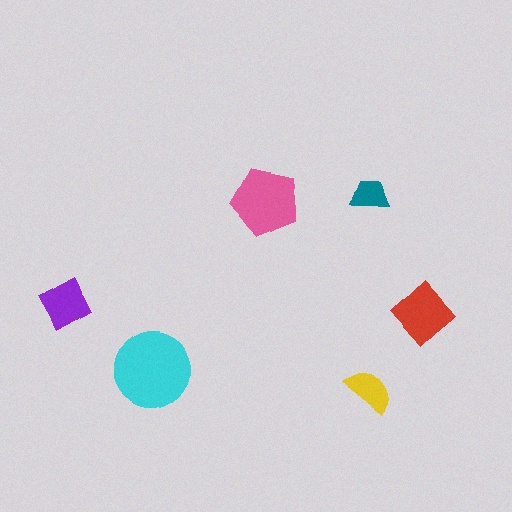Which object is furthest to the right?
The red diamond is rightmost.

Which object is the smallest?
The teal trapezoid.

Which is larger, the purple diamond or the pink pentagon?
The pink pentagon.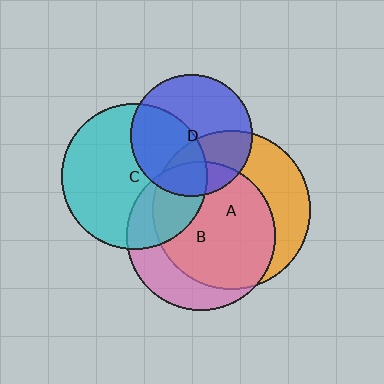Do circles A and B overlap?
Yes.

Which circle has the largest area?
Circle A (orange).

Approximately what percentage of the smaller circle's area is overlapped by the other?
Approximately 70%.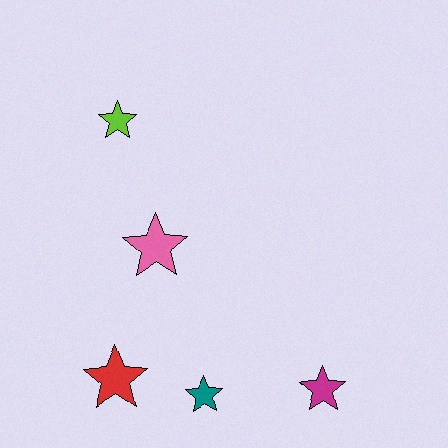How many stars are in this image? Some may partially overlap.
There are 5 stars.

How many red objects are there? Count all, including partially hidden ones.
There is 1 red object.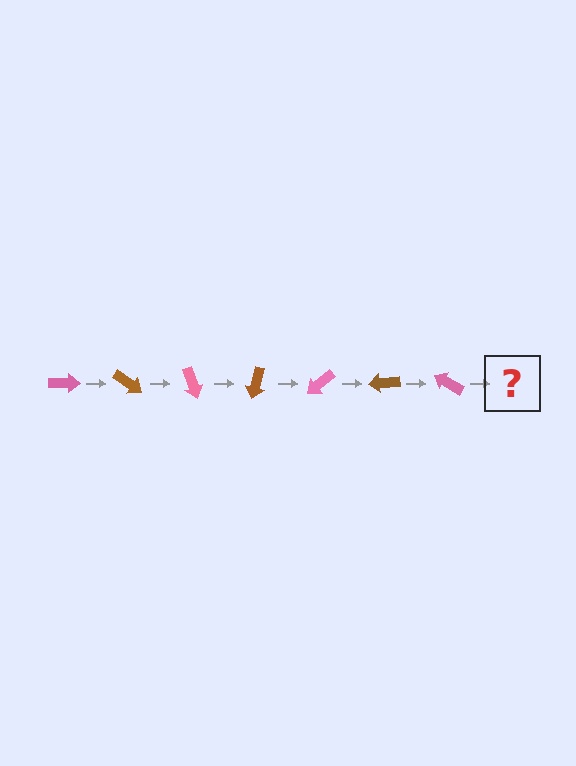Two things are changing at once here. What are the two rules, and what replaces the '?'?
The two rules are that it rotates 35 degrees each step and the color cycles through pink and brown. The '?' should be a brown arrow, rotated 245 degrees from the start.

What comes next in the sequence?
The next element should be a brown arrow, rotated 245 degrees from the start.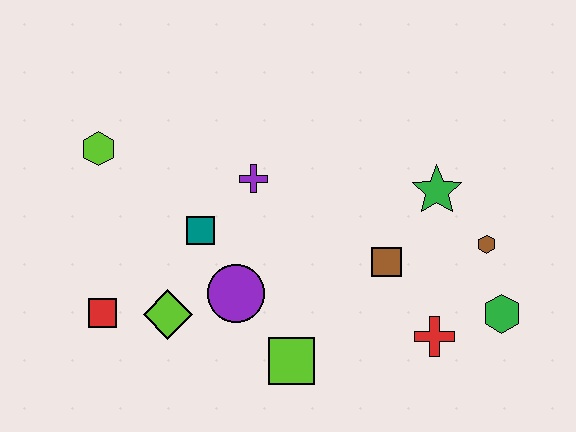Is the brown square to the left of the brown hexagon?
Yes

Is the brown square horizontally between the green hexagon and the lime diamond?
Yes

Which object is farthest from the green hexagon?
The lime hexagon is farthest from the green hexagon.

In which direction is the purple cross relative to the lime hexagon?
The purple cross is to the right of the lime hexagon.